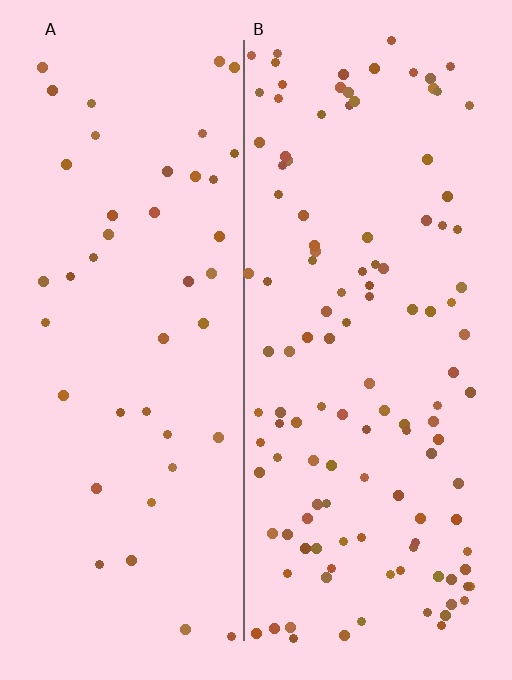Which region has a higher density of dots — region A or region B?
B (the right).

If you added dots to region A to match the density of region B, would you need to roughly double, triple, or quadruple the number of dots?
Approximately triple.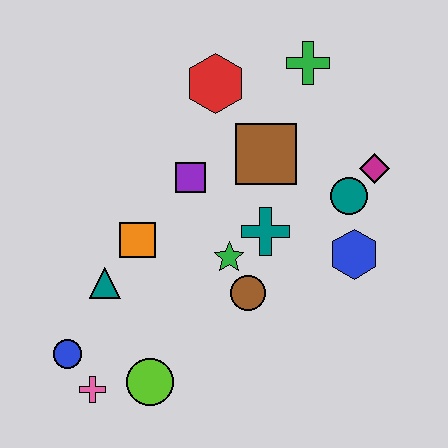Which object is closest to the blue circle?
The pink cross is closest to the blue circle.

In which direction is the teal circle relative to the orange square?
The teal circle is to the right of the orange square.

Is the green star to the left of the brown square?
Yes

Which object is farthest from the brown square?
The pink cross is farthest from the brown square.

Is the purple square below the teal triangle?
No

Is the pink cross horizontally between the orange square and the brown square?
No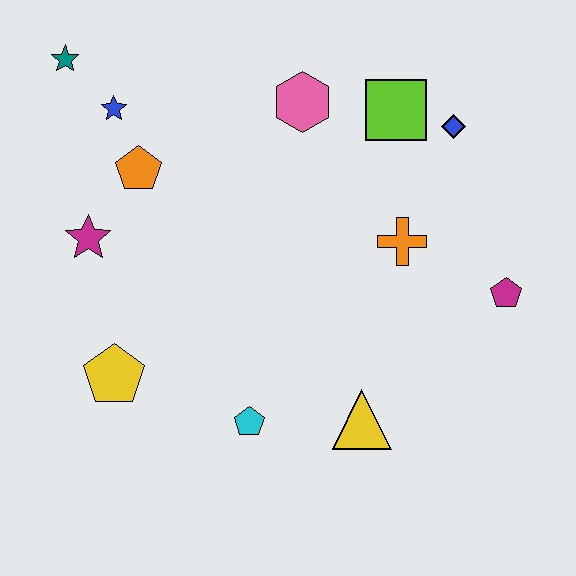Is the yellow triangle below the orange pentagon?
Yes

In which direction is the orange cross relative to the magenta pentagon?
The orange cross is to the left of the magenta pentagon.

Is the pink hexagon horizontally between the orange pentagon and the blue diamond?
Yes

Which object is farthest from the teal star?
The magenta pentagon is farthest from the teal star.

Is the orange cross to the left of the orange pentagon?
No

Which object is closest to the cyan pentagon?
The yellow triangle is closest to the cyan pentagon.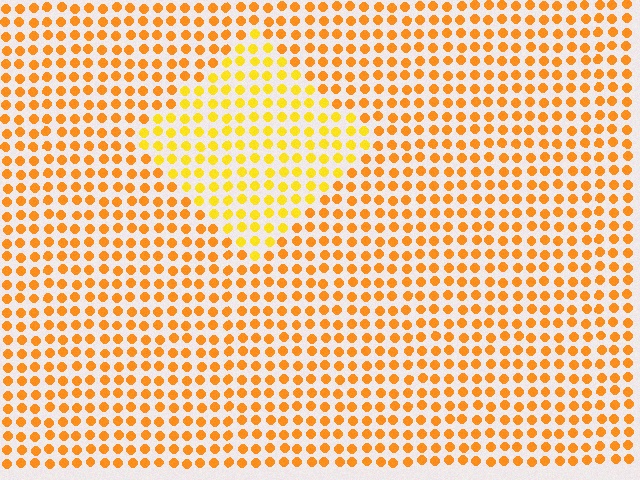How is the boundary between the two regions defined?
The boundary is defined purely by a slight shift in hue (about 23 degrees). Spacing, size, and orientation are identical on both sides.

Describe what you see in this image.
The image is filled with small orange elements in a uniform arrangement. A diamond-shaped region is visible where the elements are tinted to a slightly different hue, forming a subtle color boundary.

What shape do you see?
I see a diamond.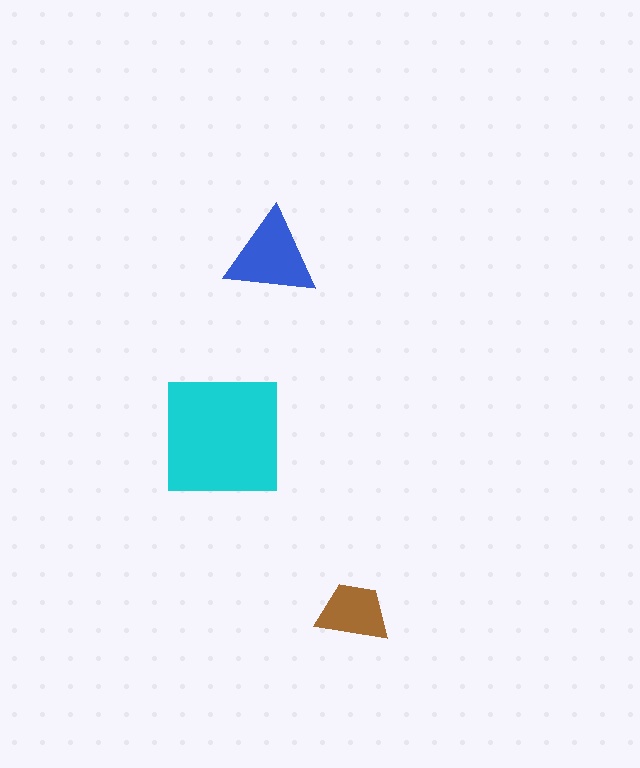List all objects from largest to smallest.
The cyan square, the blue triangle, the brown trapezoid.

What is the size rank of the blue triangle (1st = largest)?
2nd.